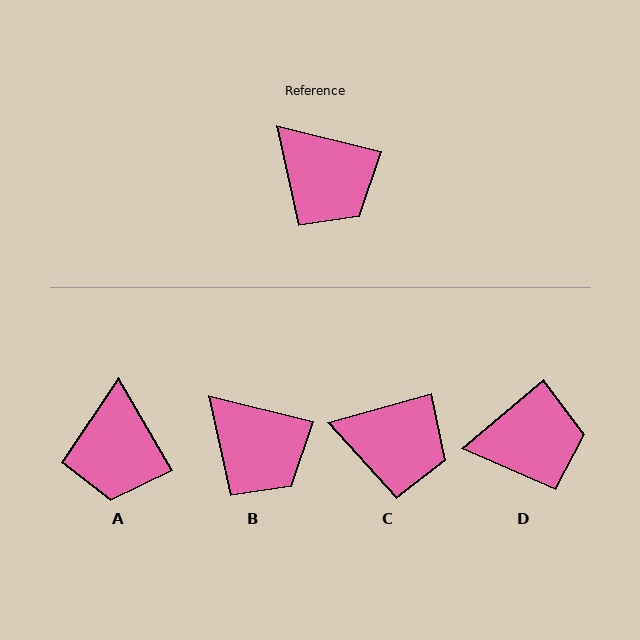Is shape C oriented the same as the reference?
No, it is off by about 30 degrees.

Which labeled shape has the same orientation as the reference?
B.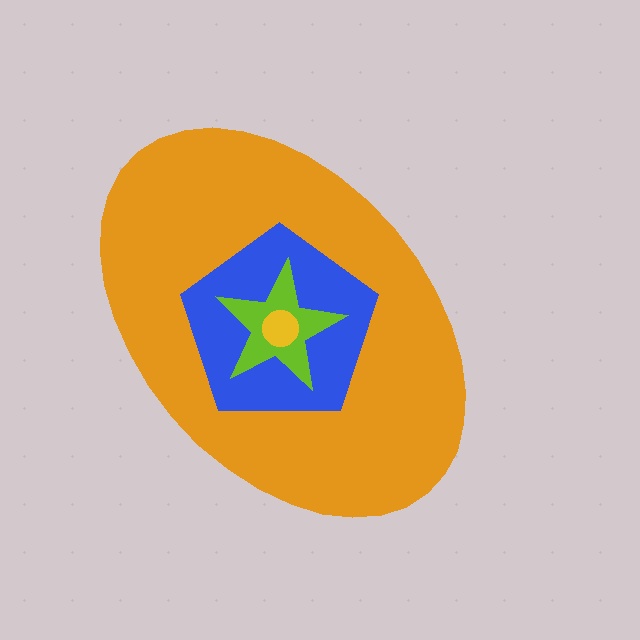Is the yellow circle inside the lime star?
Yes.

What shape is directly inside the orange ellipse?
The blue pentagon.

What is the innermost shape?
The yellow circle.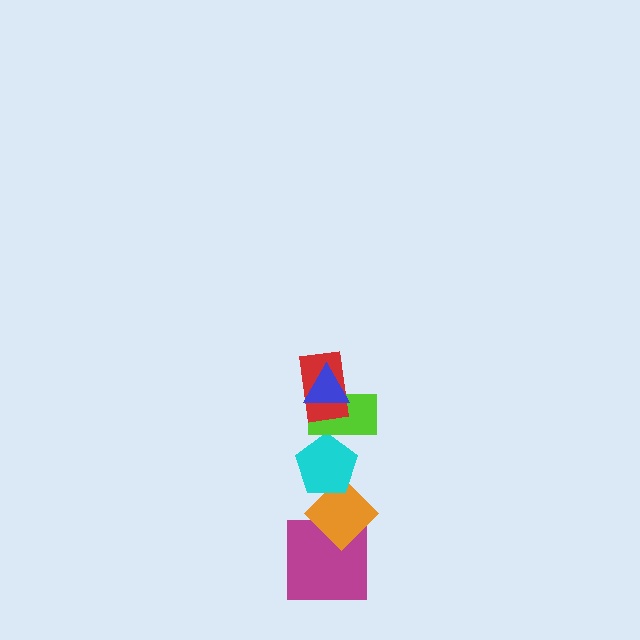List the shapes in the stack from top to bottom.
From top to bottom: the blue triangle, the red rectangle, the lime rectangle, the cyan pentagon, the orange diamond, the magenta square.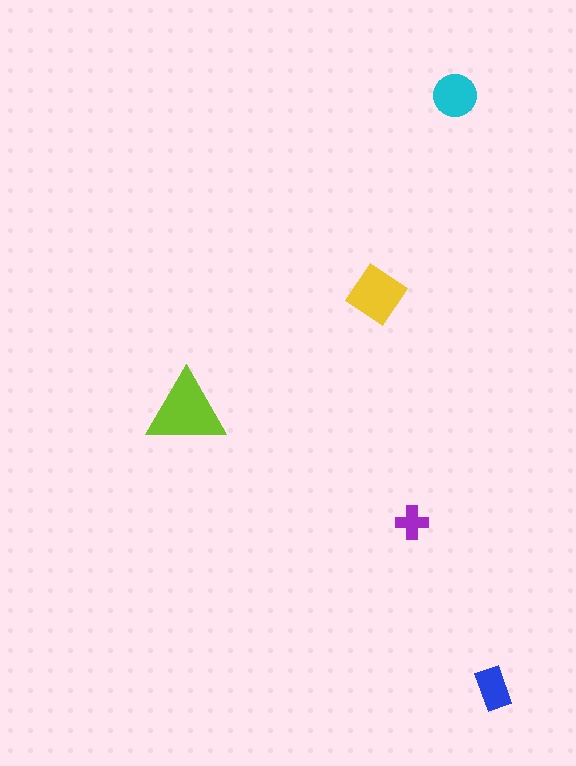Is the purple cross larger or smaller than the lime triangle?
Smaller.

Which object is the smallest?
The purple cross.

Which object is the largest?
The lime triangle.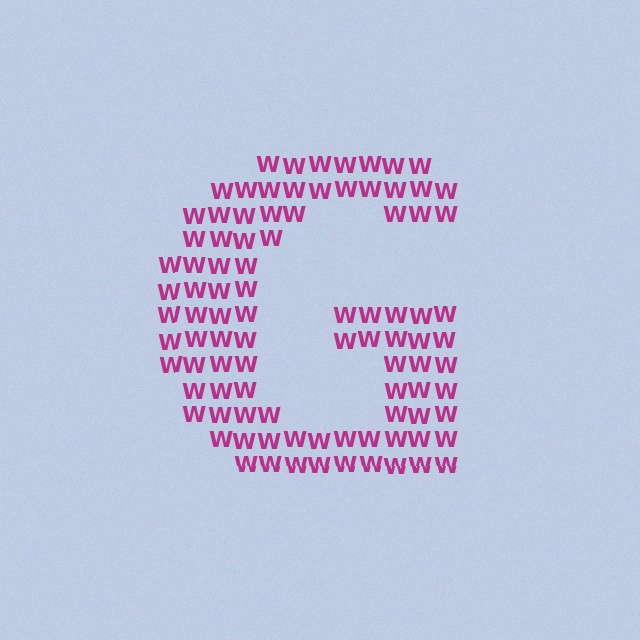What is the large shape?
The large shape is the letter G.